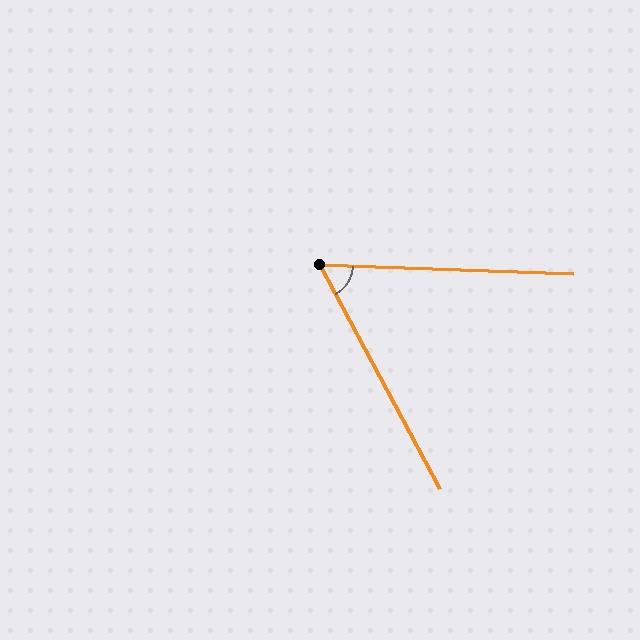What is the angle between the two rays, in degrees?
Approximately 60 degrees.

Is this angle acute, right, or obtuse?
It is acute.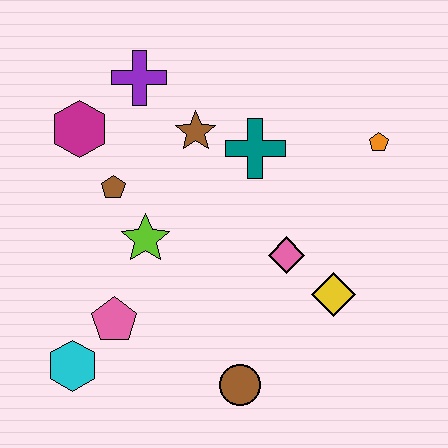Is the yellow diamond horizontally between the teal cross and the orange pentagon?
Yes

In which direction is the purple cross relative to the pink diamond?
The purple cross is above the pink diamond.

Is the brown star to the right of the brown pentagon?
Yes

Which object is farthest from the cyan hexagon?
The orange pentagon is farthest from the cyan hexagon.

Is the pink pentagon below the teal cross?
Yes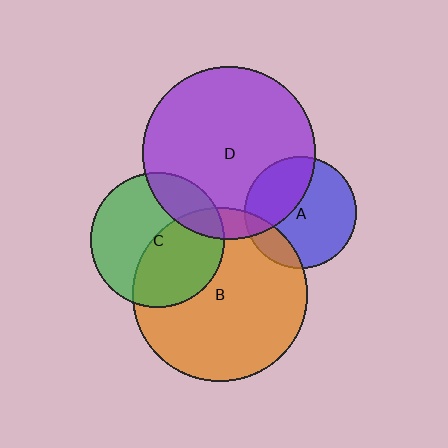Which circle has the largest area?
Circle B (orange).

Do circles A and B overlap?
Yes.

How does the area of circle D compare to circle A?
Approximately 2.4 times.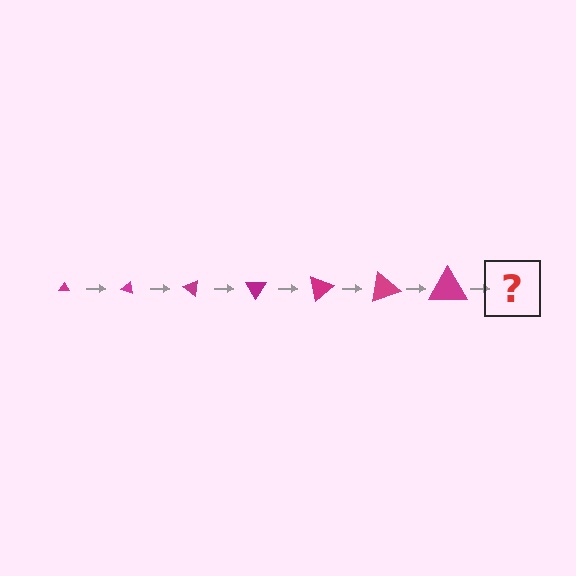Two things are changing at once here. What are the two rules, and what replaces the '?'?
The two rules are that the triangle grows larger each step and it rotates 20 degrees each step. The '?' should be a triangle, larger than the previous one and rotated 140 degrees from the start.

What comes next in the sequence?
The next element should be a triangle, larger than the previous one and rotated 140 degrees from the start.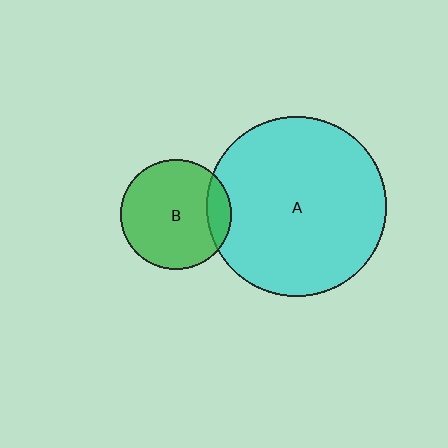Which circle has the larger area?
Circle A (cyan).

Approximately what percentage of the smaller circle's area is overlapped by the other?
Approximately 15%.